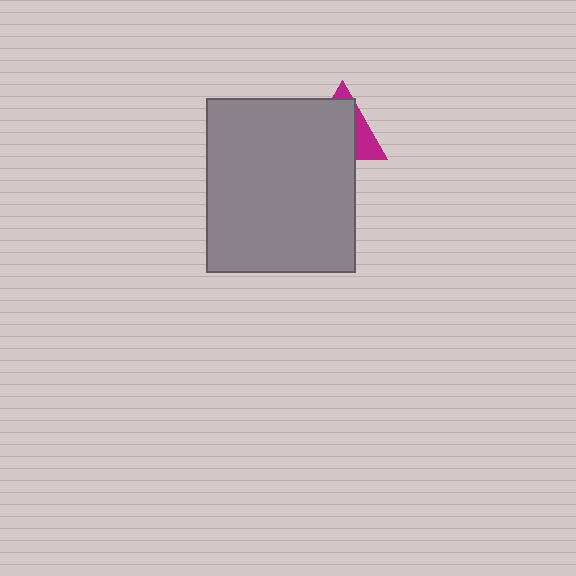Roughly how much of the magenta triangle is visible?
A small part of it is visible (roughly 31%).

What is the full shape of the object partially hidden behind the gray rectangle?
The partially hidden object is a magenta triangle.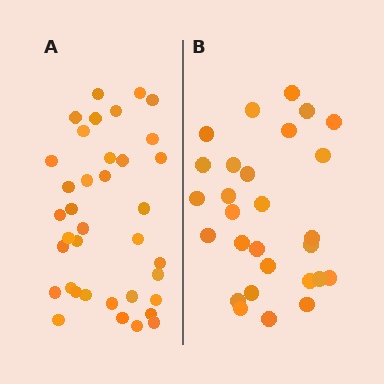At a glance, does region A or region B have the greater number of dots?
Region A (the left region) has more dots.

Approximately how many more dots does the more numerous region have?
Region A has roughly 8 or so more dots than region B.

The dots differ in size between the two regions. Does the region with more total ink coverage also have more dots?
No. Region B has more total ink coverage because its dots are larger, but region A actually contains more individual dots. Total area can be misleading — the number of items is what matters here.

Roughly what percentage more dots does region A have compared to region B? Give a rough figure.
About 30% more.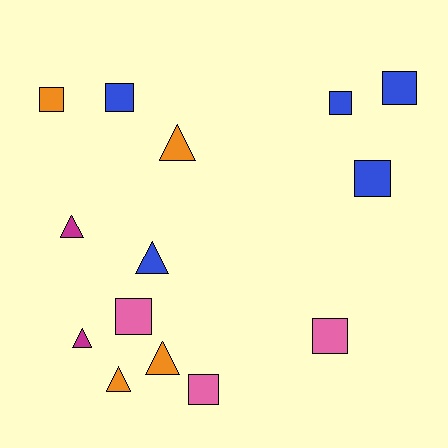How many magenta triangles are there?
There are 2 magenta triangles.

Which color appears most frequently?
Blue, with 5 objects.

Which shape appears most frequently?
Square, with 8 objects.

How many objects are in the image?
There are 14 objects.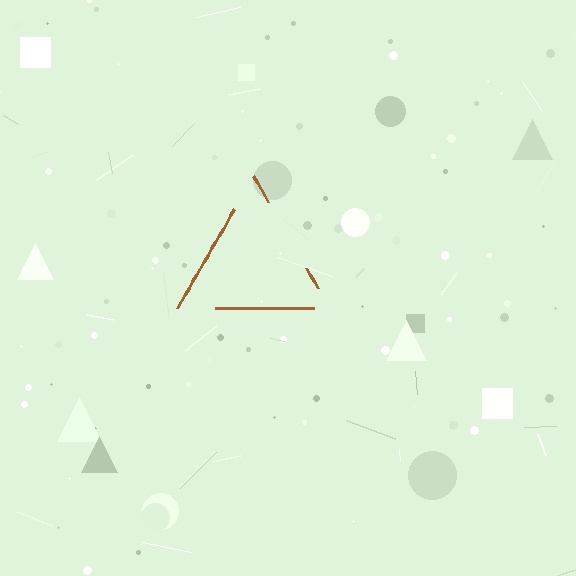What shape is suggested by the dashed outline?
The dashed outline suggests a triangle.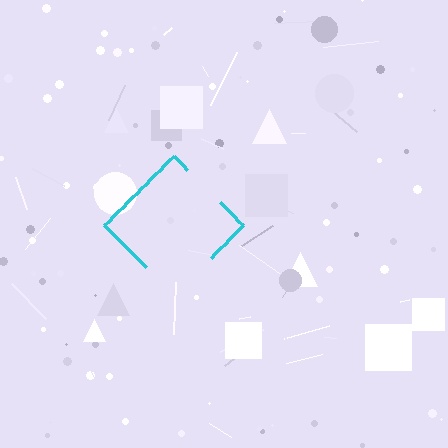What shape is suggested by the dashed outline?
The dashed outline suggests a diamond.